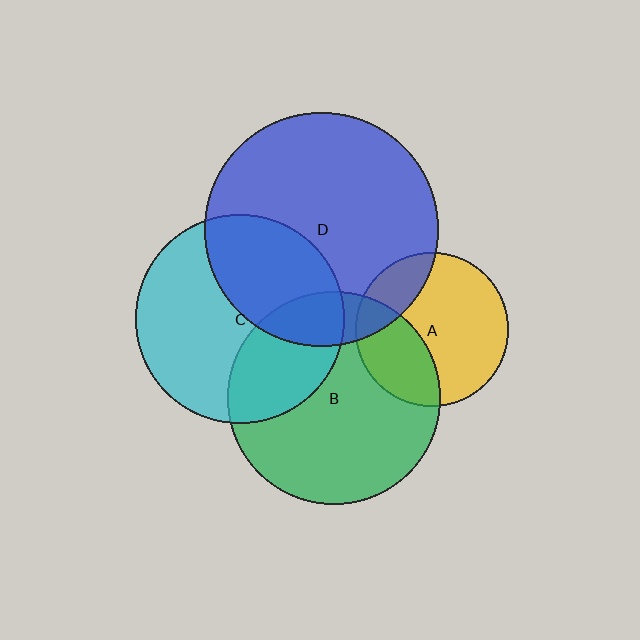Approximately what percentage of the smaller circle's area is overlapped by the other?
Approximately 20%.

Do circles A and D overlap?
Yes.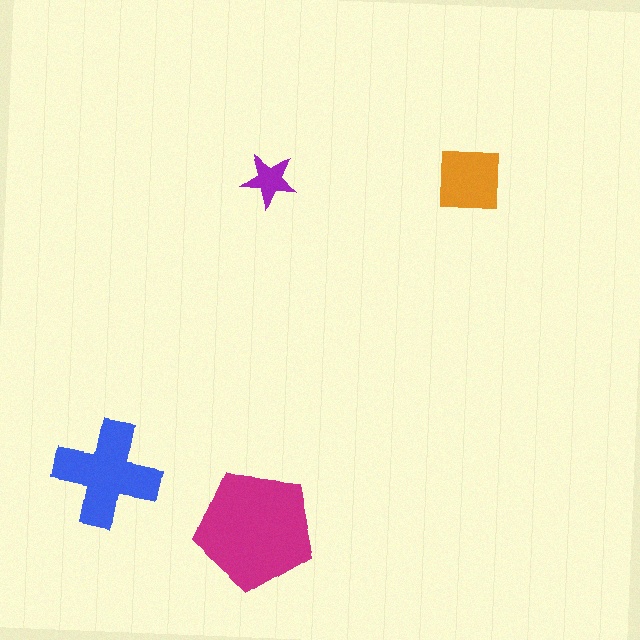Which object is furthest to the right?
The orange square is rightmost.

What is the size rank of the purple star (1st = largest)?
4th.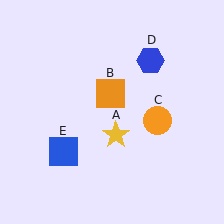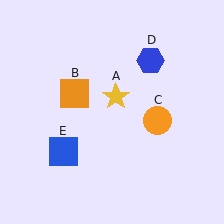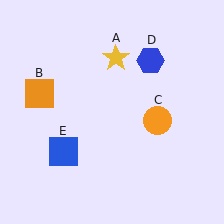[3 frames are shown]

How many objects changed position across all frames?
2 objects changed position: yellow star (object A), orange square (object B).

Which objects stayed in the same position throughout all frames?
Orange circle (object C) and blue hexagon (object D) and blue square (object E) remained stationary.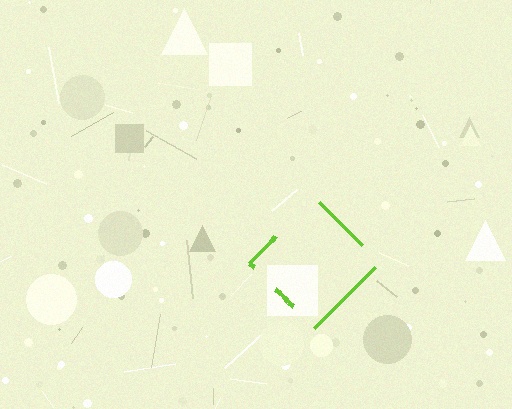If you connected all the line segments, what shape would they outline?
They would outline a diamond.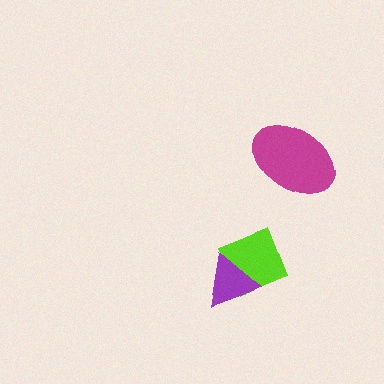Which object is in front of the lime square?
The purple triangle is in front of the lime square.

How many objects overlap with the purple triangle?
1 object overlaps with the purple triangle.